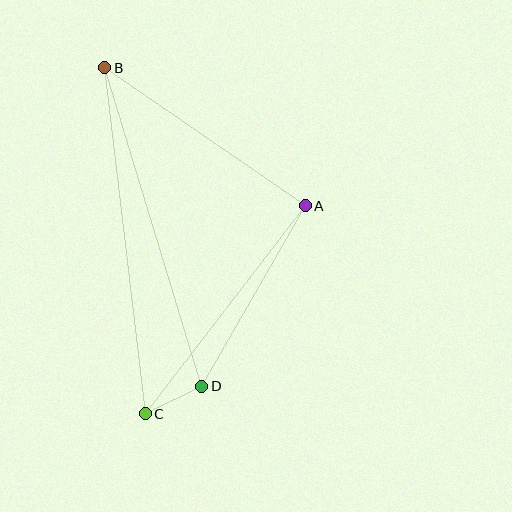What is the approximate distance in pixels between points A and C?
The distance between A and C is approximately 262 pixels.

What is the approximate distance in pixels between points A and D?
The distance between A and D is approximately 208 pixels.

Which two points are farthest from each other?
Points B and C are farthest from each other.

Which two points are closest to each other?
Points C and D are closest to each other.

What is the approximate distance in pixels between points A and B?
The distance between A and B is approximately 243 pixels.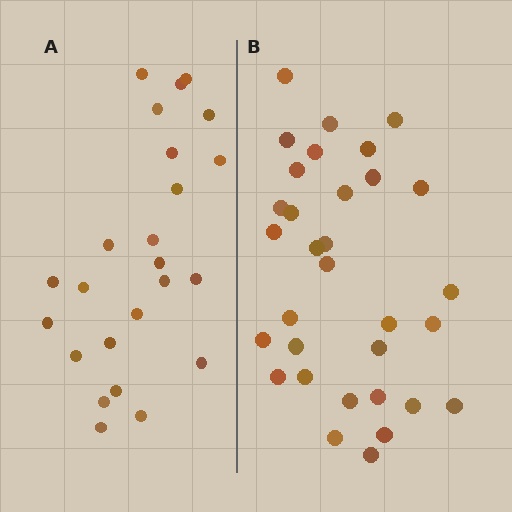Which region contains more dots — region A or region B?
Region B (the right region) has more dots.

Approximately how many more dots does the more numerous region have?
Region B has roughly 8 or so more dots than region A.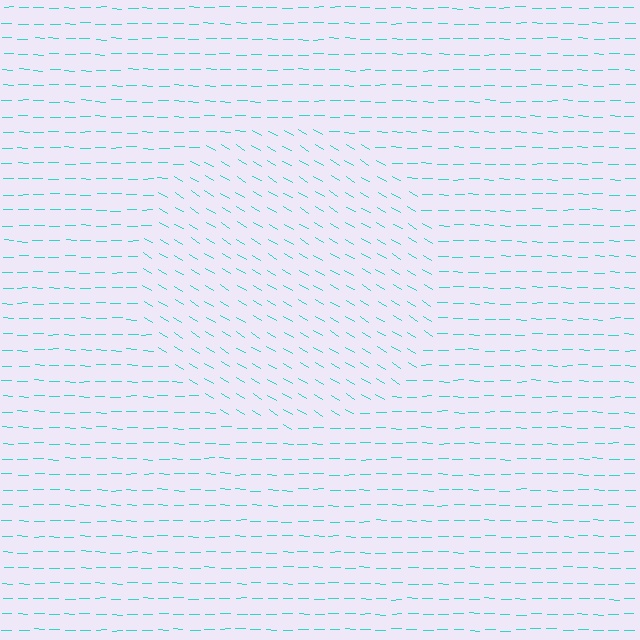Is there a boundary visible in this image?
Yes, there is a texture boundary formed by a change in line orientation.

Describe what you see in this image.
The image is filled with small cyan line segments. A circle region in the image has lines oriented differently from the surrounding lines, creating a visible texture boundary.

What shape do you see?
I see a circle.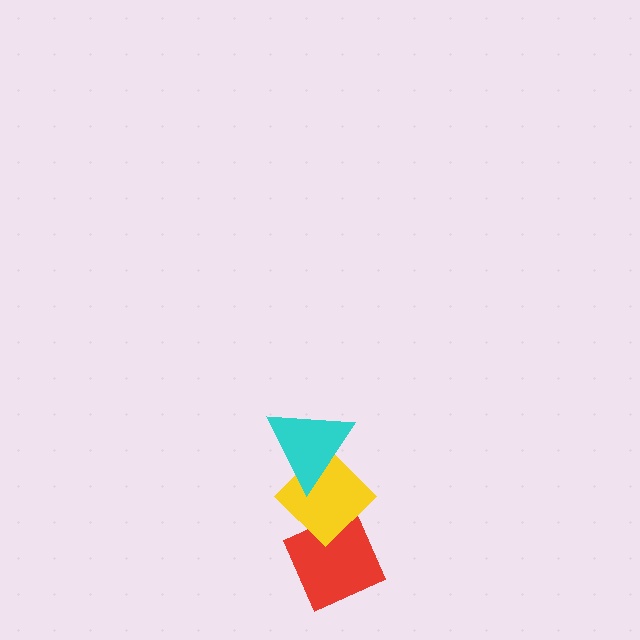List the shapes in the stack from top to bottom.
From top to bottom: the cyan triangle, the yellow diamond, the red diamond.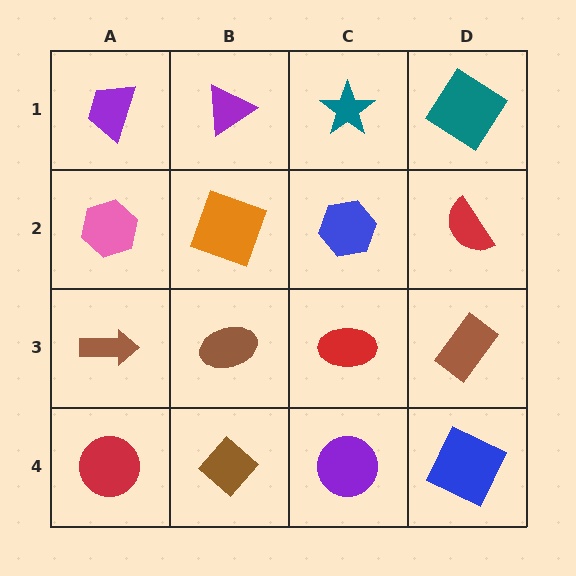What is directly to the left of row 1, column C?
A purple triangle.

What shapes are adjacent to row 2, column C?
A teal star (row 1, column C), a red ellipse (row 3, column C), an orange square (row 2, column B), a red semicircle (row 2, column D).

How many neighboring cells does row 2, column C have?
4.